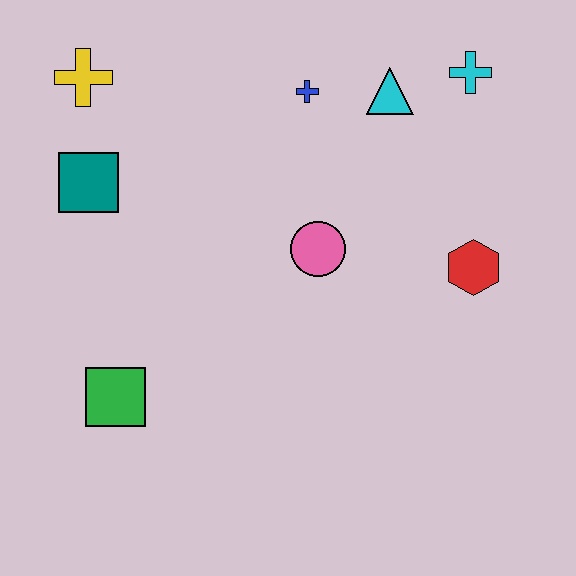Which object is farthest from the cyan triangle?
The green square is farthest from the cyan triangle.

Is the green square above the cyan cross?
No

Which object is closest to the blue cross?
The cyan triangle is closest to the blue cross.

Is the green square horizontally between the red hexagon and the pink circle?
No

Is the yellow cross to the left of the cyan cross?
Yes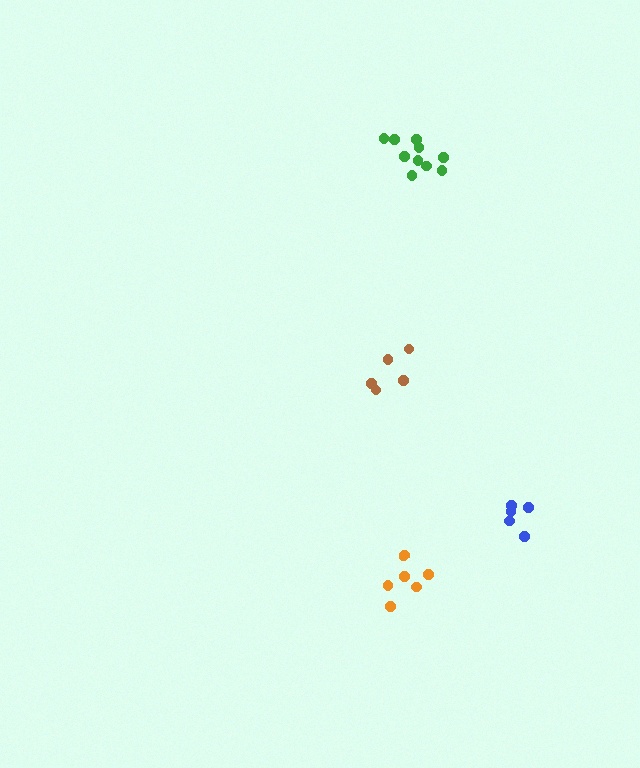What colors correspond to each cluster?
The clusters are colored: orange, brown, green, blue.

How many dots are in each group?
Group 1: 6 dots, Group 2: 5 dots, Group 3: 10 dots, Group 4: 5 dots (26 total).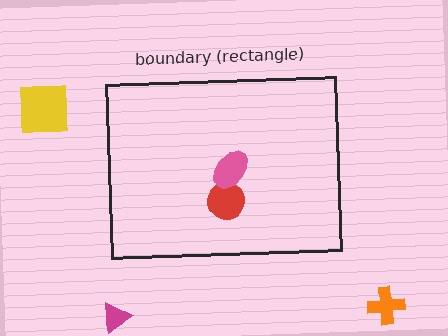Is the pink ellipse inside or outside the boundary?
Inside.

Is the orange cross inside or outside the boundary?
Outside.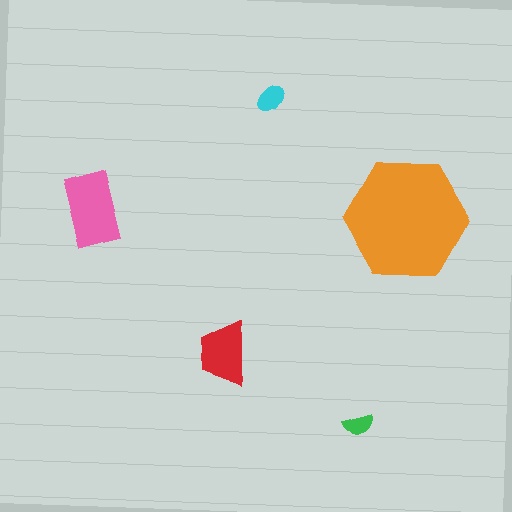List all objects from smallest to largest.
The green semicircle, the cyan ellipse, the red trapezoid, the pink rectangle, the orange hexagon.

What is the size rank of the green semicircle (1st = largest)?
5th.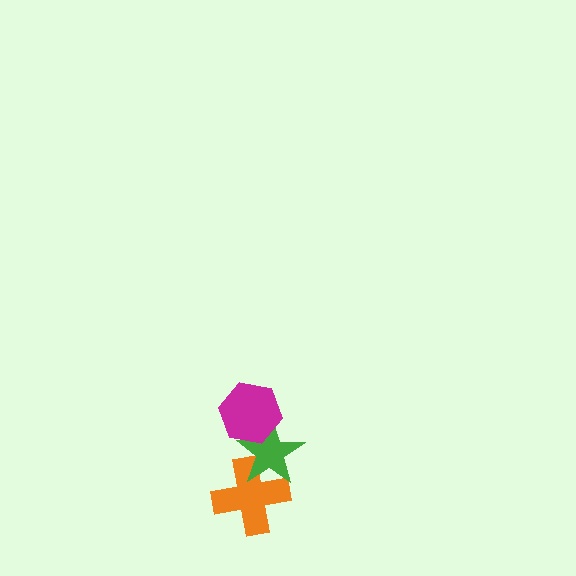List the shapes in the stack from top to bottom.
From top to bottom: the magenta hexagon, the green star, the orange cross.